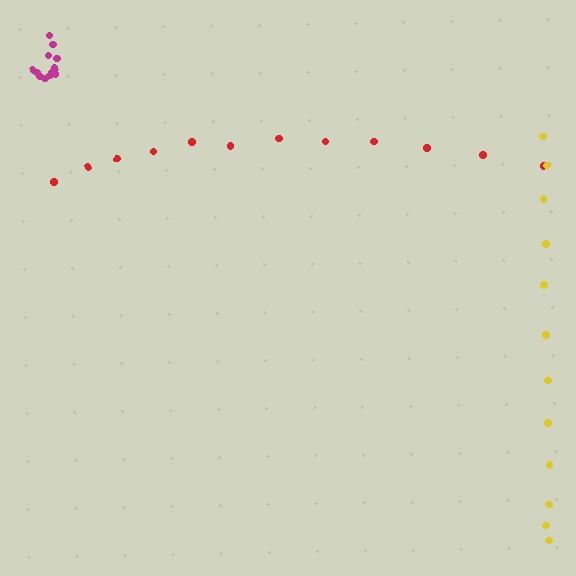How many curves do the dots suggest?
There are 3 distinct paths.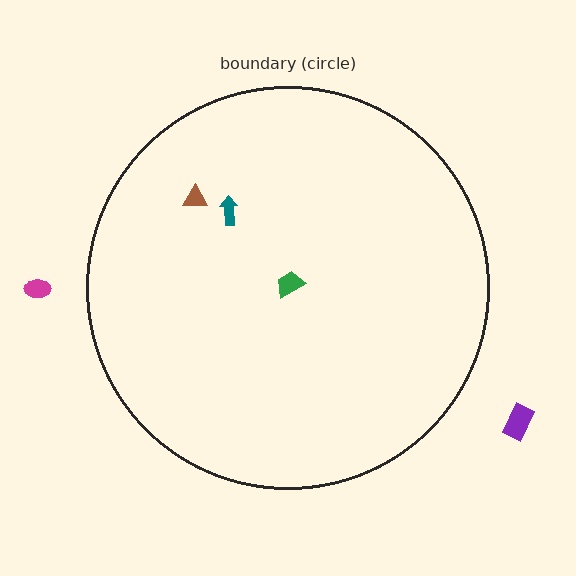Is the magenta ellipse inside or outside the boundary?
Outside.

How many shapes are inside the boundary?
3 inside, 2 outside.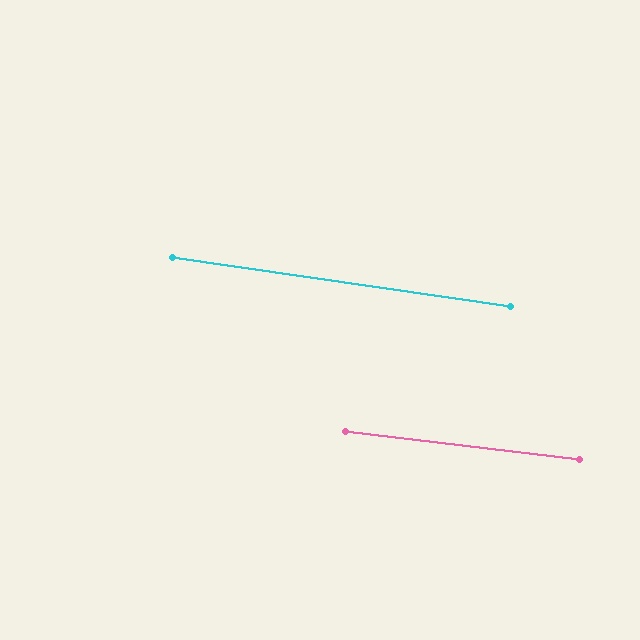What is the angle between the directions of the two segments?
Approximately 1 degree.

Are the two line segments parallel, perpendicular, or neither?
Parallel — their directions differ by only 1.5°.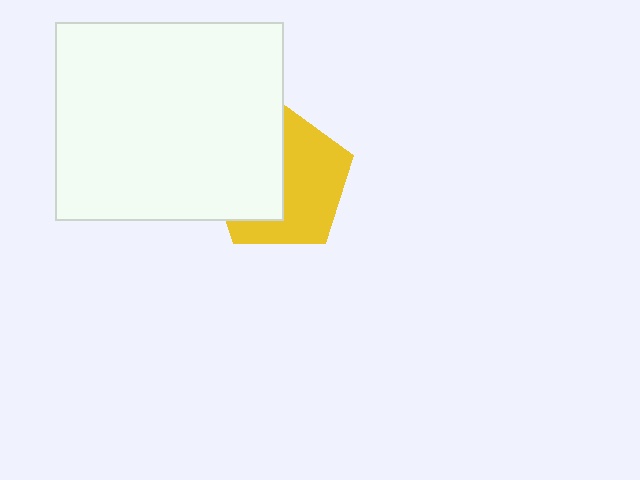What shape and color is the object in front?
The object in front is a white rectangle.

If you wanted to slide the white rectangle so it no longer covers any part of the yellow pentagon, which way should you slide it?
Slide it left — that is the most direct way to separate the two shapes.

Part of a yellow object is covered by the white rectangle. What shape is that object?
It is a pentagon.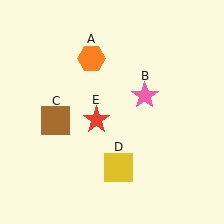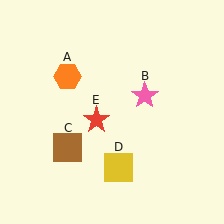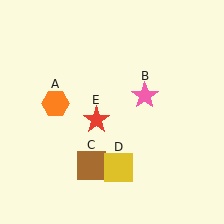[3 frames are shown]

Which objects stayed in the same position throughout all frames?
Pink star (object B) and yellow square (object D) and red star (object E) remained stationary.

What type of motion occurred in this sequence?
The orange hexagon (object A), brown square (object C) rotated counterclockwise around the center of the scene.